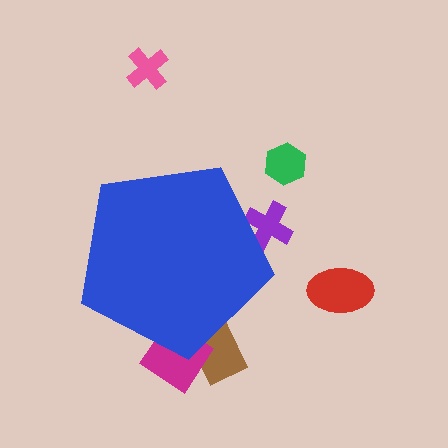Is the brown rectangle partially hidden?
Yes, the brown rectangle is partially hidden behind the blue pentagon.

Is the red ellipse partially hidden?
No, the red ellipse is fully visible.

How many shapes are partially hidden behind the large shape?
3 shapes are partially hidden.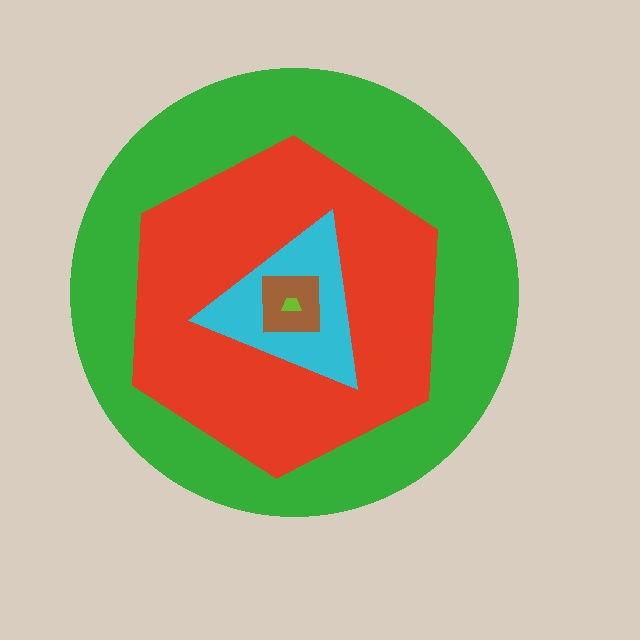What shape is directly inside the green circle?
The red hexagon.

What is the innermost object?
The lime trapezoid.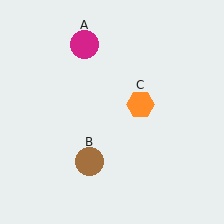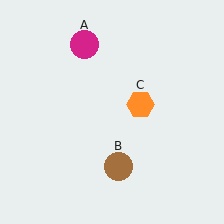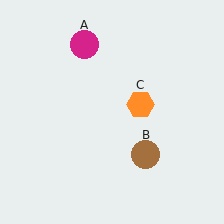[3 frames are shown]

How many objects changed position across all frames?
1 object changed position: brown circle (object B).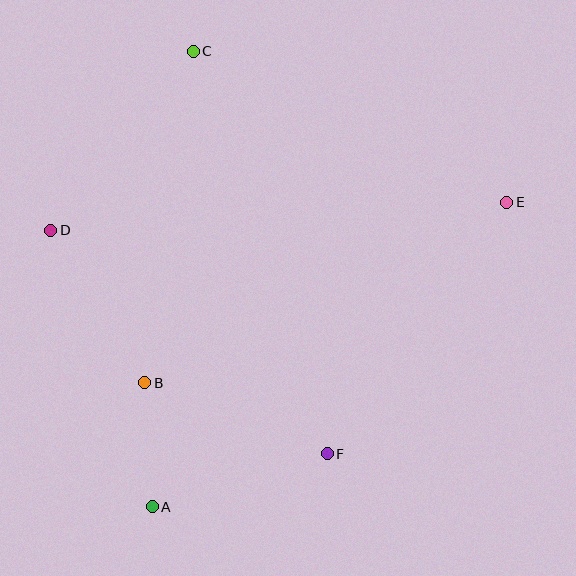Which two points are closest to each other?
Points A and B are closest to each other.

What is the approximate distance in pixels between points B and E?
The distance between B and E is approximately 404 pixels.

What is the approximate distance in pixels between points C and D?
The distance between C and D is approximately 228 pixels.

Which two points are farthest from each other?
Points A and E are farthest from each other.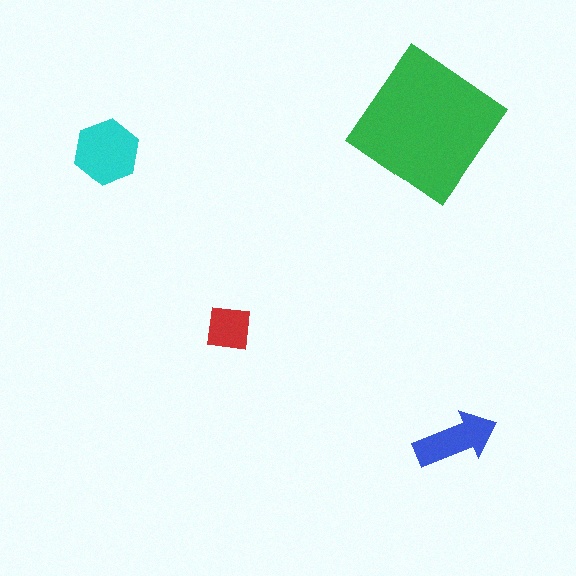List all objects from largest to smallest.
The green diamond, the cyan hexagon, the blue arrow, the red square.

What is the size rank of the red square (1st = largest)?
4th.